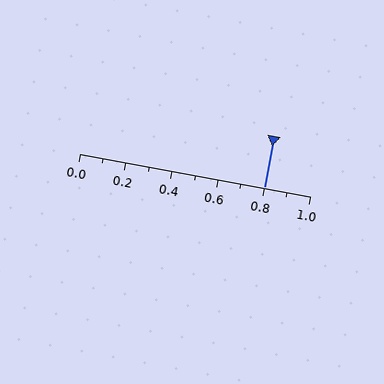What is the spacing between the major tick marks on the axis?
The major ticks are spaced 0.2 apart.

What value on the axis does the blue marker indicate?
The marker indicates approximately 0.8.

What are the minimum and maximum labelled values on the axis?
The axis runs from 0.0 to 1.0.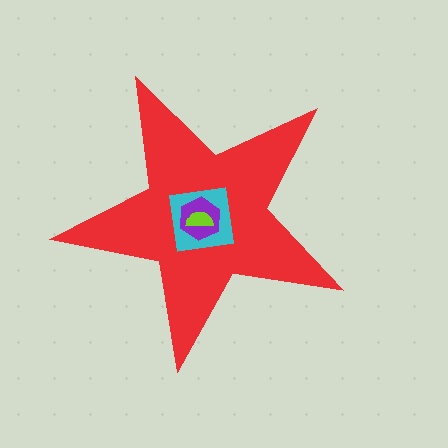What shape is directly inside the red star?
The cyan square.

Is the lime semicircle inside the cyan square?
Yes.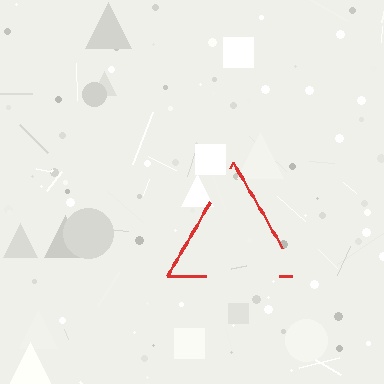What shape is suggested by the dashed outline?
The dashed outline suggests a triangle.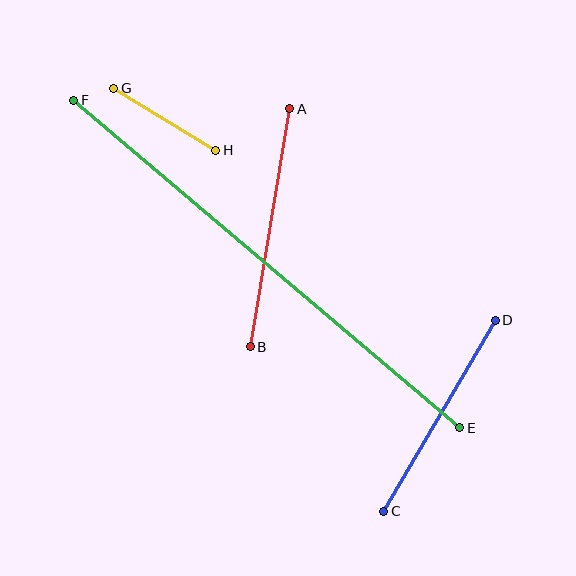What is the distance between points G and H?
The distance is approximately 119 pixels.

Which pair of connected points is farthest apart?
Points E and F are farthest apart.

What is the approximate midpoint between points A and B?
The midpoint is at approximately (270, 228) pixels.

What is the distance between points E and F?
The distance is approximately 506 pixels.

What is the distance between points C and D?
The distance is approximately 221 pixels.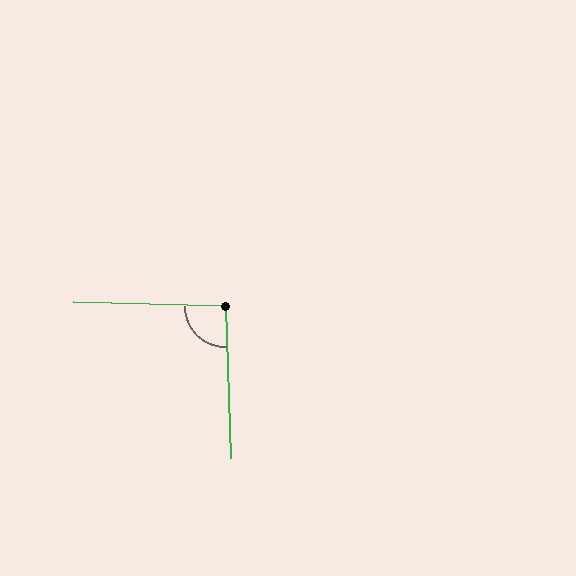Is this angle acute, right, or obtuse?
It is approximately a right angle.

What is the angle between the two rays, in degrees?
Approximately 93 degrees.